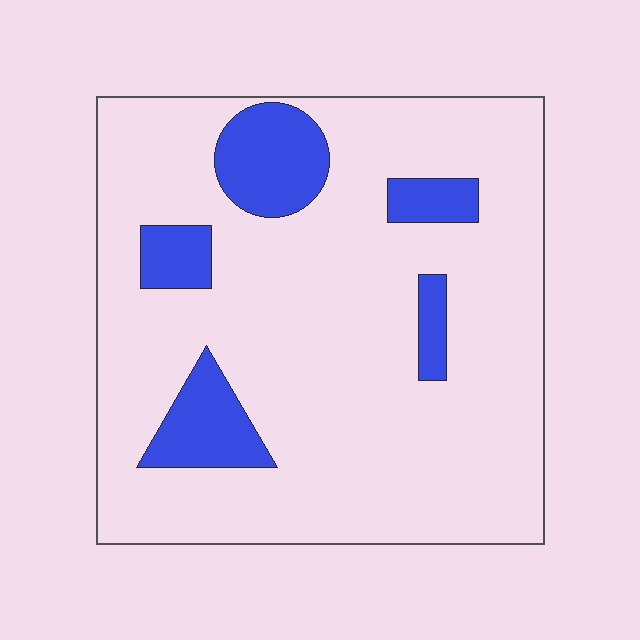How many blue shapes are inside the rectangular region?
5.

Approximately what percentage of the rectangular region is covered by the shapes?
Approximately 15%.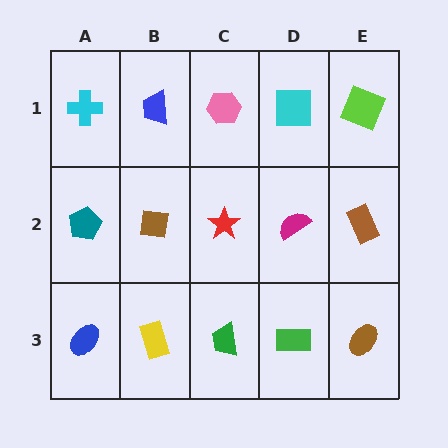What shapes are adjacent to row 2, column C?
A pink hexagon (row 1, column C), a green trapezoid (row 3, column C), a brown square (row 2, column B), a magenta semicircle (row 2, column D).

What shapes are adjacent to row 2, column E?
A lime square (row 1, column E), a brown ellipse (row 3, column E), a magenta semicircle (row 2, column D).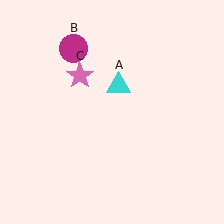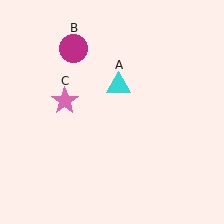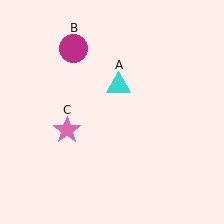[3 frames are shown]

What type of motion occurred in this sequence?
The pink star (object C) rotated counterclockwise around the center of the scene.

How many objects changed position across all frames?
1 object changed position: pink star (object C).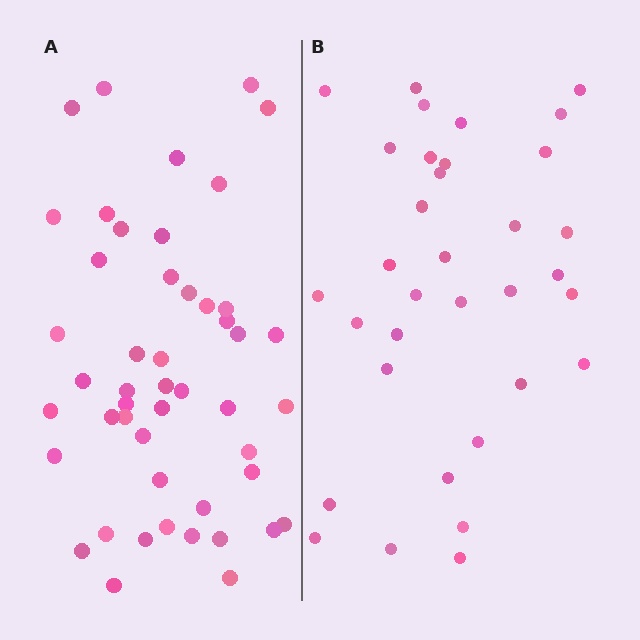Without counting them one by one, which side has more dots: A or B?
Region A (the left region) has more dots.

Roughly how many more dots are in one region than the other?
Region A has approximately 15 more dots than region B.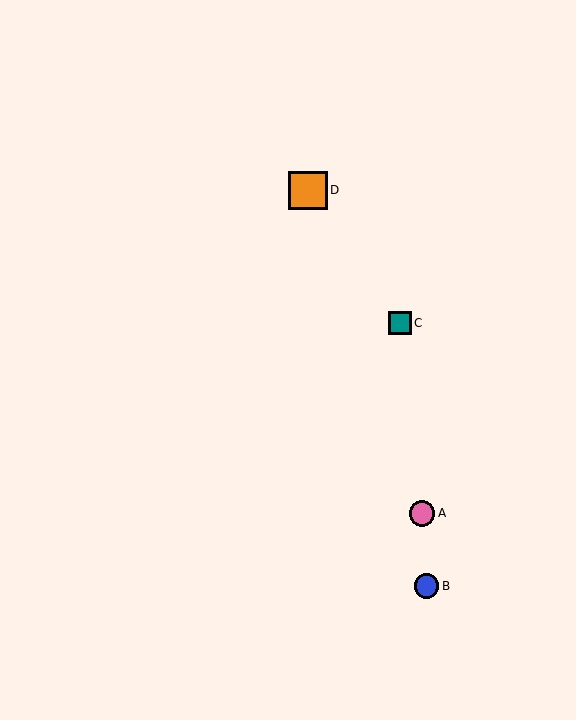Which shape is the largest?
The orange square (labeled D) is the largest.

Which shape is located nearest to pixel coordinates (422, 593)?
The blue circle (labeled B) at (426, 586) is nearest to that location.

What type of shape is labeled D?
Shape D is an orange square.